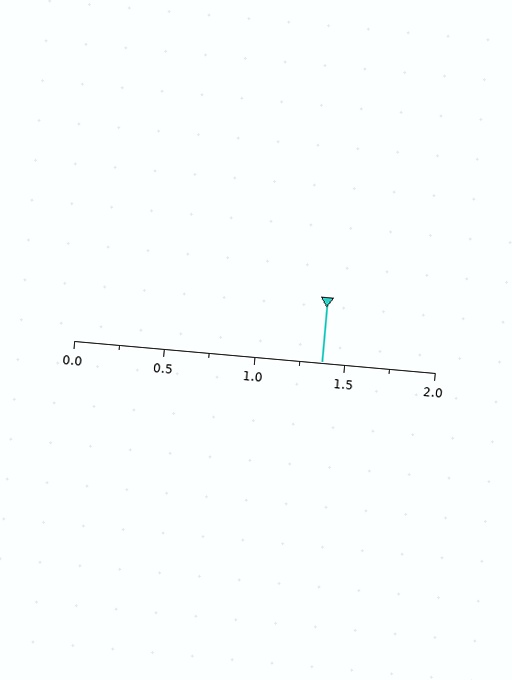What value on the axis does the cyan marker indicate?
The marker indicates approximately 1.38.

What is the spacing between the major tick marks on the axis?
The major ticks are spaced 0.5 apart.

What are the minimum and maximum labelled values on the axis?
The axis runs from 0.0 to 2.0.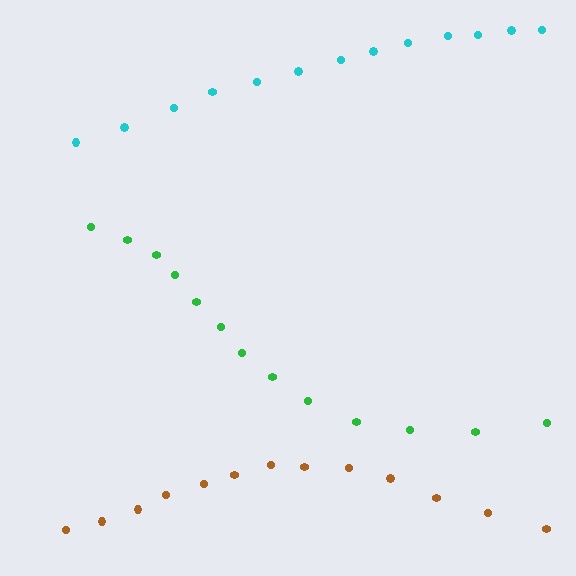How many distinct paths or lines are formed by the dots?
There are 3 distinct paths.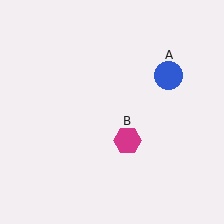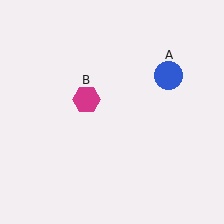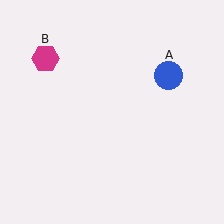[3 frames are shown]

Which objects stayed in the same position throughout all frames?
Blue circle (object A) remained stationary.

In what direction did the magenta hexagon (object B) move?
The magenta hexagon (object B) moved up and to the left.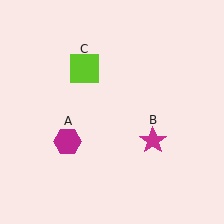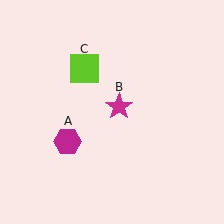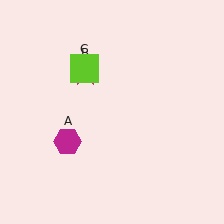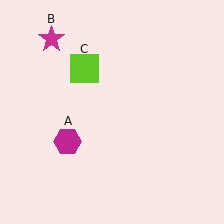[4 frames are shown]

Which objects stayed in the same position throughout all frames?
Magenta hexagon (object A) and lime square (object C) remained stationary.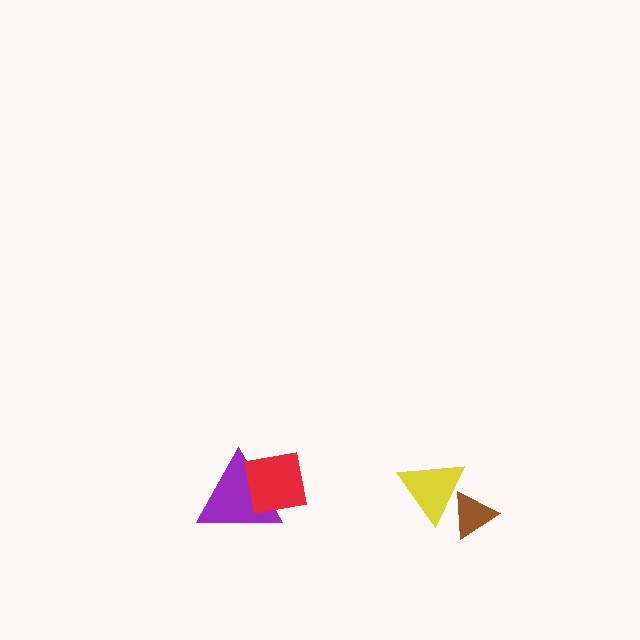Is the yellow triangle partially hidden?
Yes, it is partially covered by another shape.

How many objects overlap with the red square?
1 object overlaps with the red square.